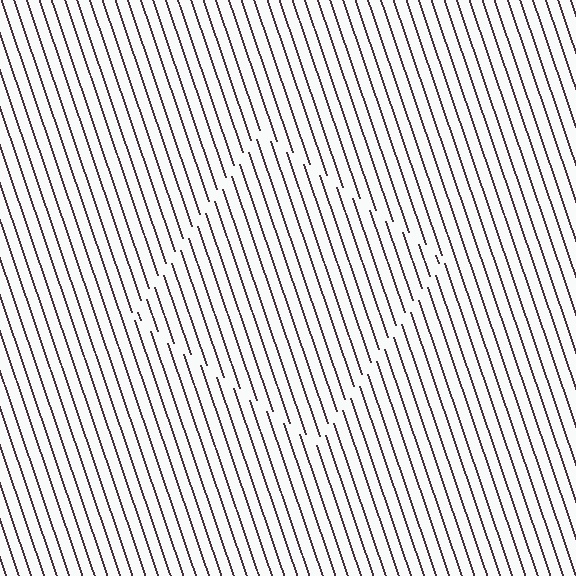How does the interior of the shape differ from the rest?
The interior of the shape contains the same grating, shifted by half a period — the contour is defined by the phase discontinuity where line-ends from the inner and outer gratings abut.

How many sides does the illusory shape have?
4 sides — the line-ends trace a square.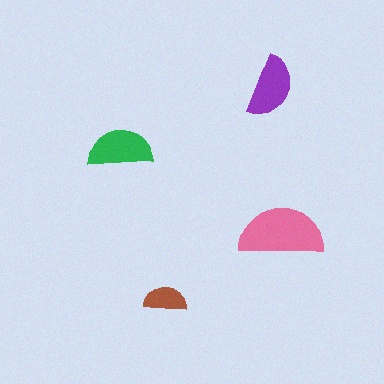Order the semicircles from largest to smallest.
the pink one, the green one, the purple one, the brown one.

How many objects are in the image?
There are 4 objects in the image.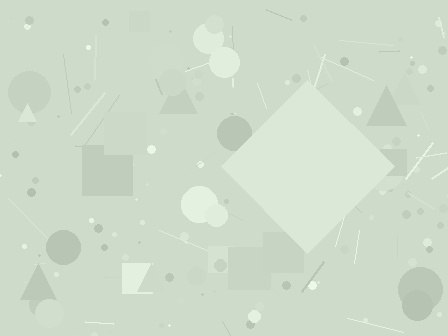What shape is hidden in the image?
A diamond is hidden in the image.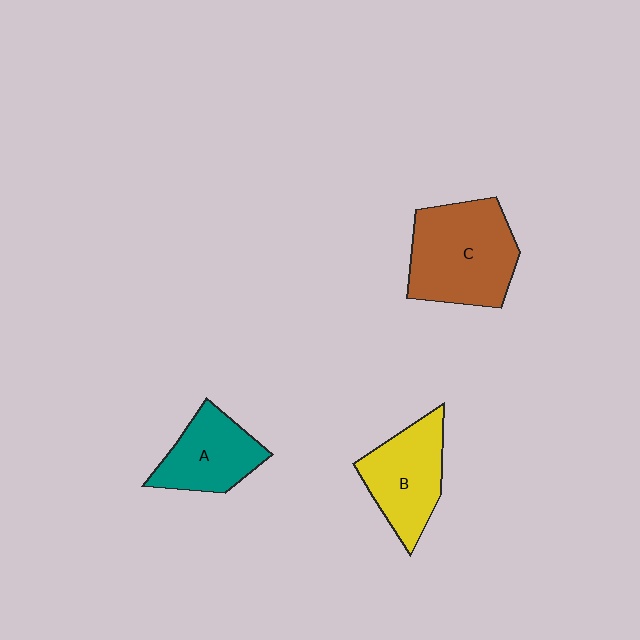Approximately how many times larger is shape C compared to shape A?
Approximately 1.5 times.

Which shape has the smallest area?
Shape A (teal).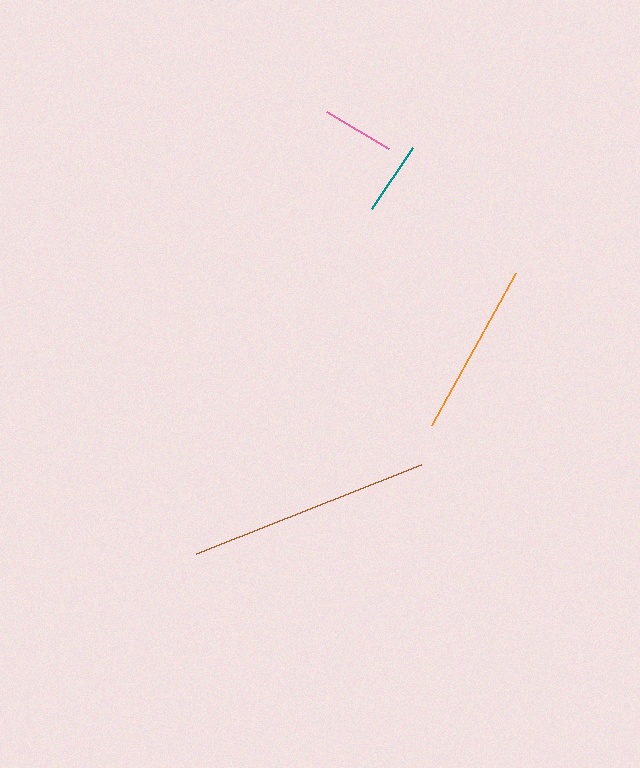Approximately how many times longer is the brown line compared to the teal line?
The brown line is approximately 3.3 times the length of the teal line.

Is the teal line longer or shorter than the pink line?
The teal line is longer than the pink line.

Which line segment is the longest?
The brown line is the longest at approximately 242 pixels.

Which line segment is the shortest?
The pink line is the shortest at approximately 72 pixels.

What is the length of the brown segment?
The brown segment is approximately 242 pixels long.